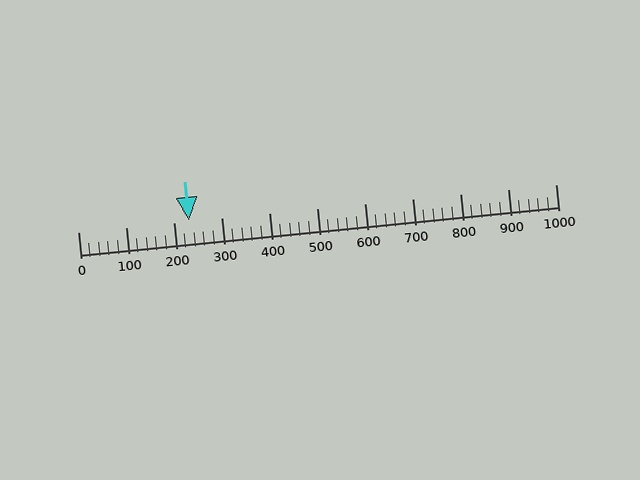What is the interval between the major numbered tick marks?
The major tick marks are spaced 100 units apart.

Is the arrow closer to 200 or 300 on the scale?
The arrow is closer to 200.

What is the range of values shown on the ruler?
The ruler shows values from 0 to 1000.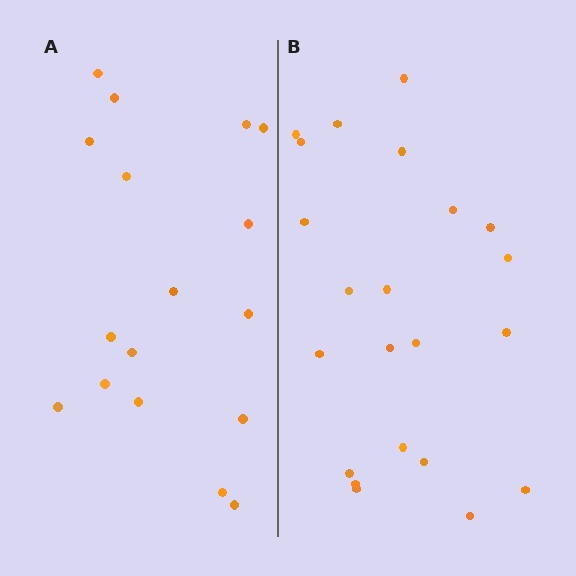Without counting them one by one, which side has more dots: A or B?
Region B (the right region) has more dots.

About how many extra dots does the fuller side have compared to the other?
Region B has about 5 more dots than region A.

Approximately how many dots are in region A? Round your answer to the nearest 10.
About 20 dots. (The exact count is 17, which rounds to 20.)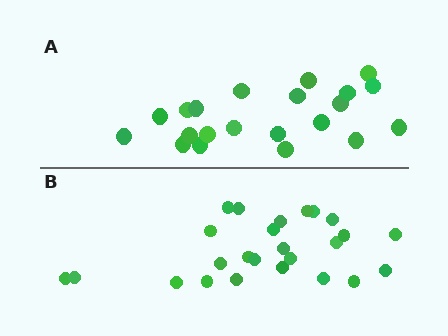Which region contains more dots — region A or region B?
Region B (the bottom region) has more dots.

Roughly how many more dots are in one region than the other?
Region B has about 4 more dots than region A.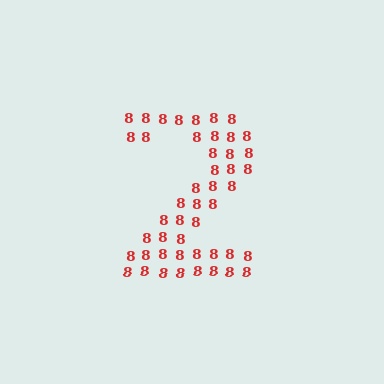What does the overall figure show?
The overall figure shows the digit 2.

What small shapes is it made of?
It is made of small digit 8's.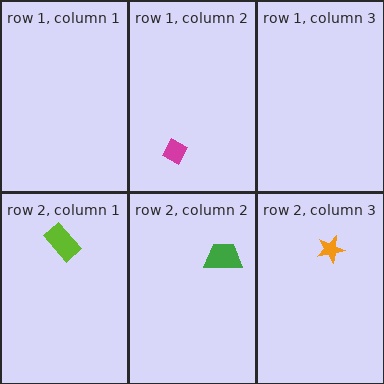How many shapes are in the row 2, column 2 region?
1.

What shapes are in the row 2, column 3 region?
The orange star.